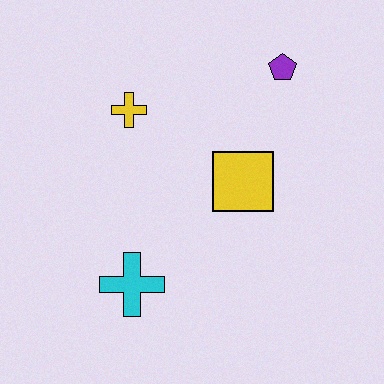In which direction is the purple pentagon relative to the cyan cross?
The purple pentagon is above the cyan cross.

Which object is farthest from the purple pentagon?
The cyan cross is farthest from the purple pentagon.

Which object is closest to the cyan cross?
The yellow square is closest to the cyan cross.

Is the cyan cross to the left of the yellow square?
Yes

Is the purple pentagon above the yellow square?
Yes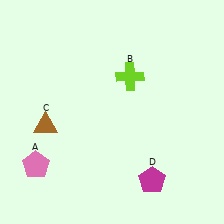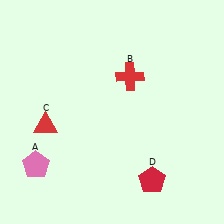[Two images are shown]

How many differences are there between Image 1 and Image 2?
There are 3 differences between the two images.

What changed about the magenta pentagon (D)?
In Image 1, D is magenta. In Image 2, it changed to red.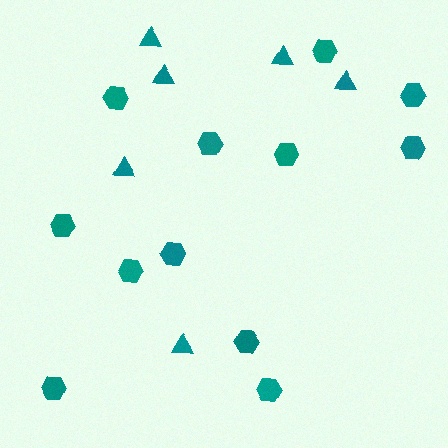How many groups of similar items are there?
There are 2 groups: one group of hexagons (12) and one group of triangles (6).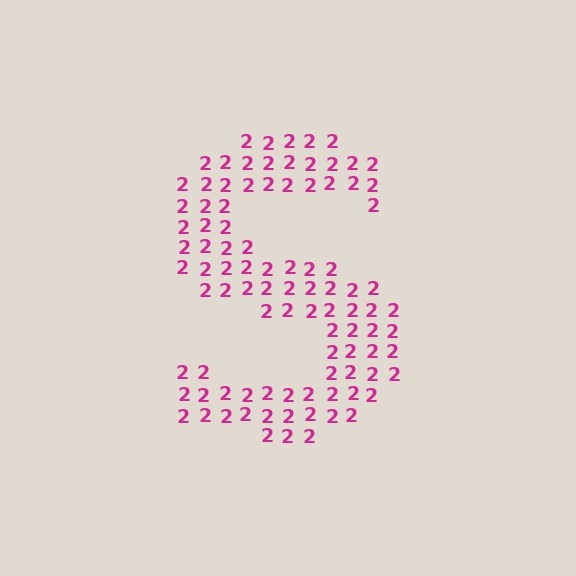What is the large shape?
The large shape is the letter S.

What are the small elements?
The small elements are digit 2's.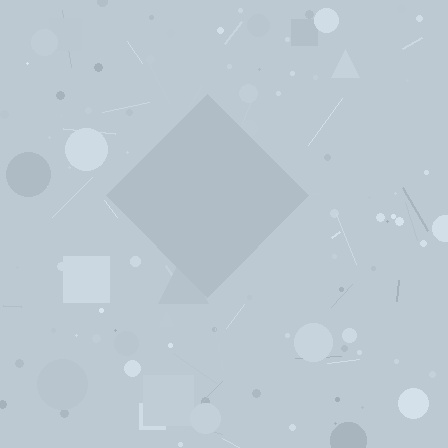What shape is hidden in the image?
A diamond is hidden in the image.